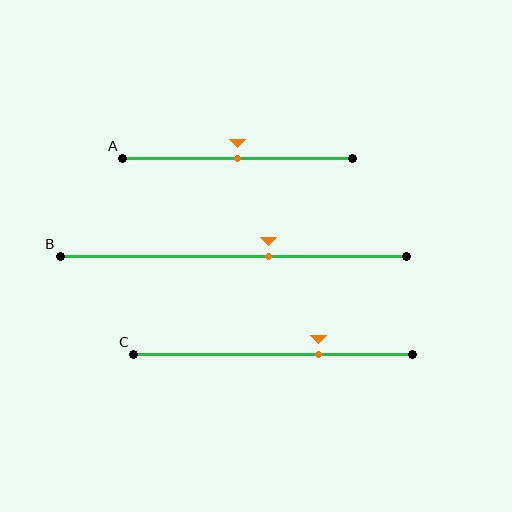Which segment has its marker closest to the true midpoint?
Segment A has its marker closest to the true midpoint.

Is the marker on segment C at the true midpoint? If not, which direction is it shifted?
No, the marker on segment C is shifted to the right by about 16% of the segment length.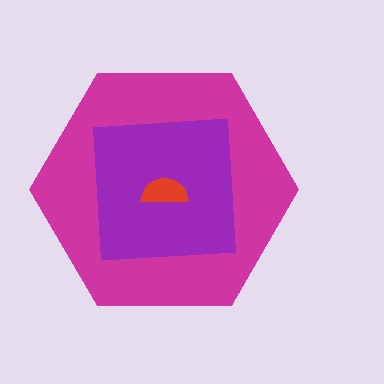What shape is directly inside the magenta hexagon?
The purple square.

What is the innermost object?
The red semicircle.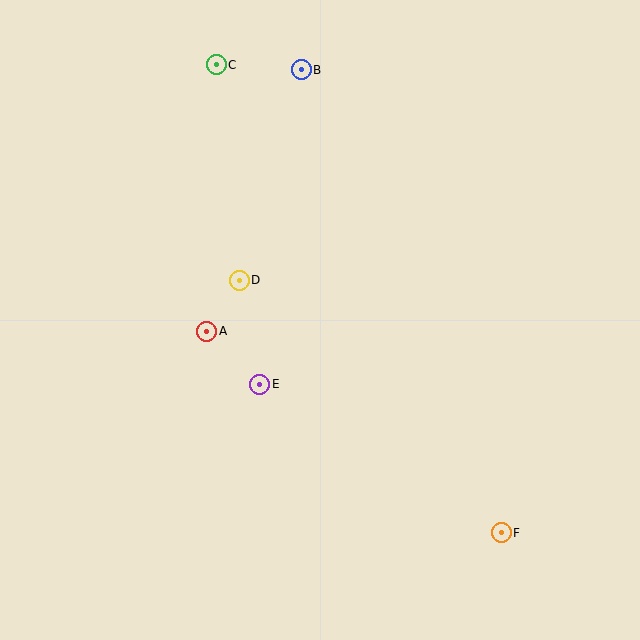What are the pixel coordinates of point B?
Point B is at (301, 70).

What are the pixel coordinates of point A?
Point A is at (207, 331).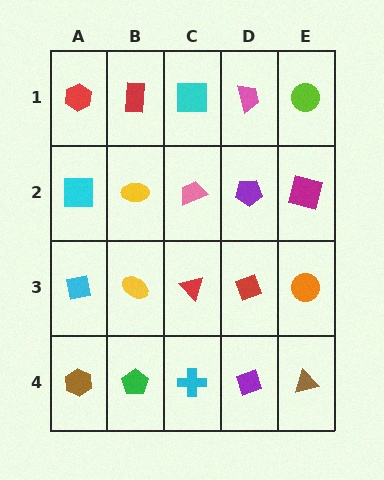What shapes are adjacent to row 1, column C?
A pink trapezoid (row 2, column C), a red rectangle (row 1, column B), a pink trapezoid (row 1, column D).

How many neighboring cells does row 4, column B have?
3.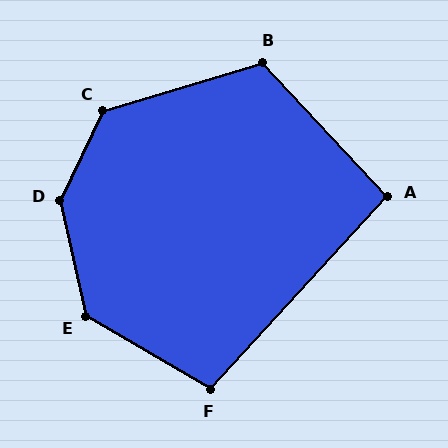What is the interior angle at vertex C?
Approximately 132 degrees (obtuse).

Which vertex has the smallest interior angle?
A, at approximately 94 degrees.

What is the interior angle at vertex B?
Approximately 116 degrees (obtuse).